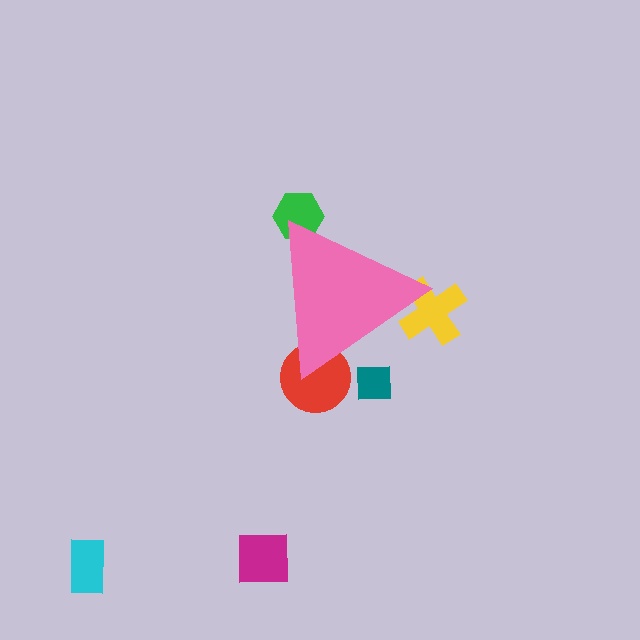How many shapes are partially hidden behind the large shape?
4 shapes are partially hidden.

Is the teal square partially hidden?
Yes, the teal square is partially hidden behind the pink triangle.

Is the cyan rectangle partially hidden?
No, the cyan rectangle is fully visible.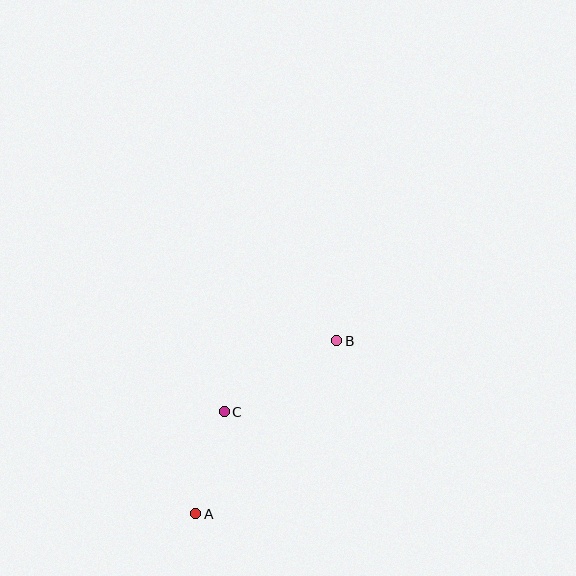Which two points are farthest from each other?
Points A and B are farthest from each other.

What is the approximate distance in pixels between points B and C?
The distance between B and C is approximately 133 pixels.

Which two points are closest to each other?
Points A and C are closest to each other.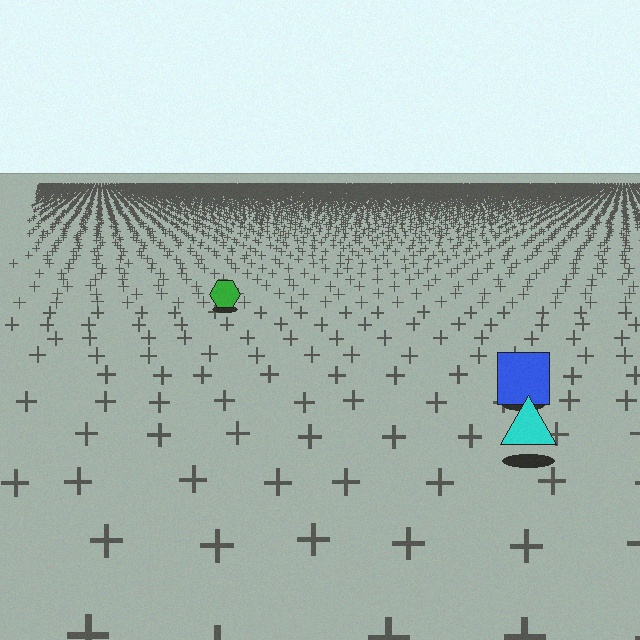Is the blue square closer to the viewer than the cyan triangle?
No. The cyan triangle is closer — you can tell from the texture gradient: the ground texture is coarser near it.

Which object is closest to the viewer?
The cyan triangle is closest. The texture marks near it are larger and more spread out.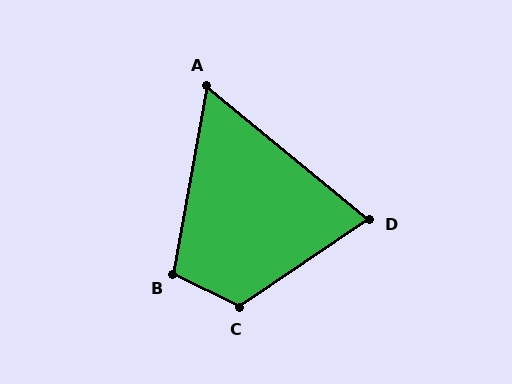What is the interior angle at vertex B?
Approximately 107 degrees (obtuse).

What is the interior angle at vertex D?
Approximately 73 degrees (acute).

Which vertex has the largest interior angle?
C, at approximately 119 degrees.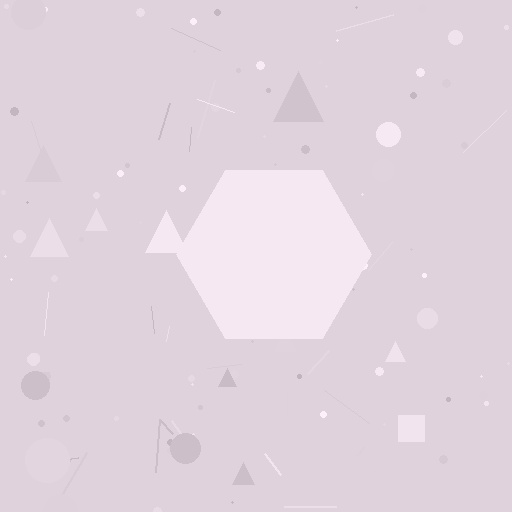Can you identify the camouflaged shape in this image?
The camouflaged shape is a hexagon.